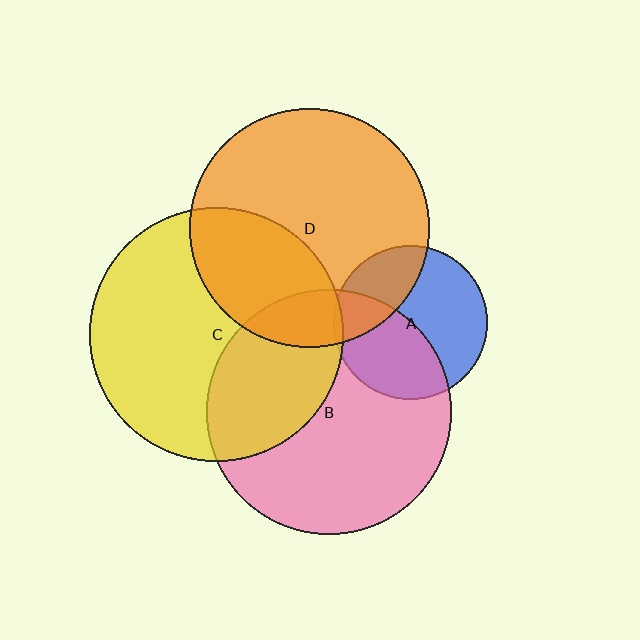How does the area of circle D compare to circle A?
Approximately 2.4 times.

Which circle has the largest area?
Circle C (yellow).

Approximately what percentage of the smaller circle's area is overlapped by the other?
Approximately 5%.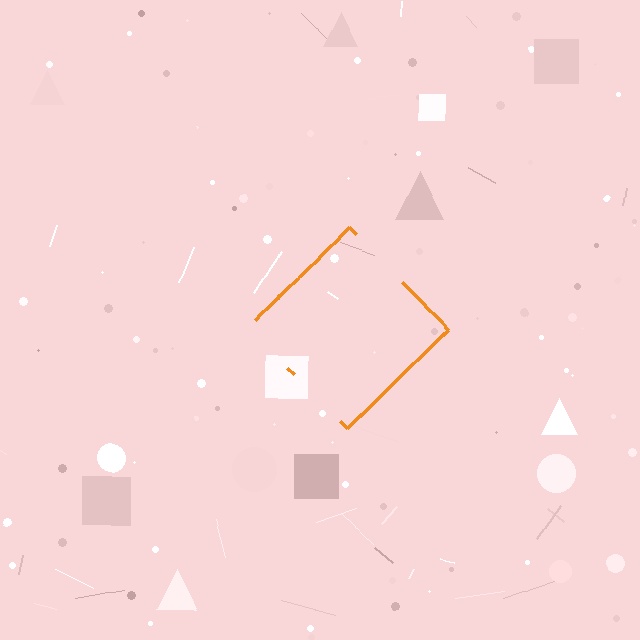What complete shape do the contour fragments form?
The contour fragments form a diamond.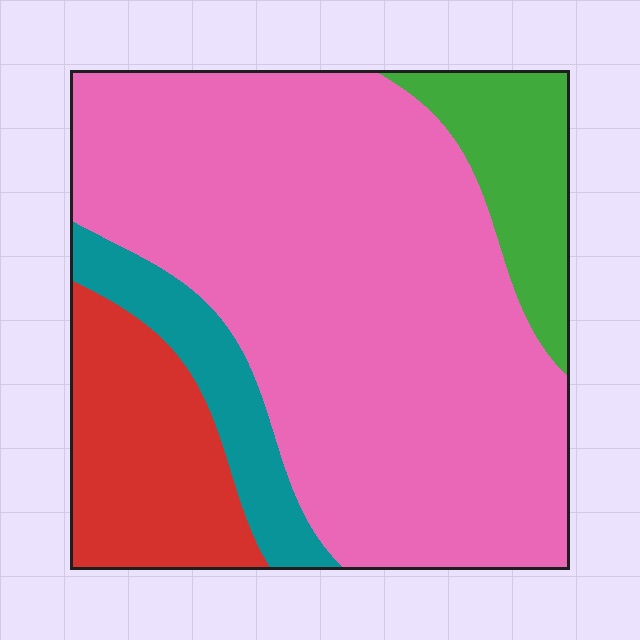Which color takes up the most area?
Pink, at roughly 65%.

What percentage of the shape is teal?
Teal takes up about one tenth (1/10) of the shape.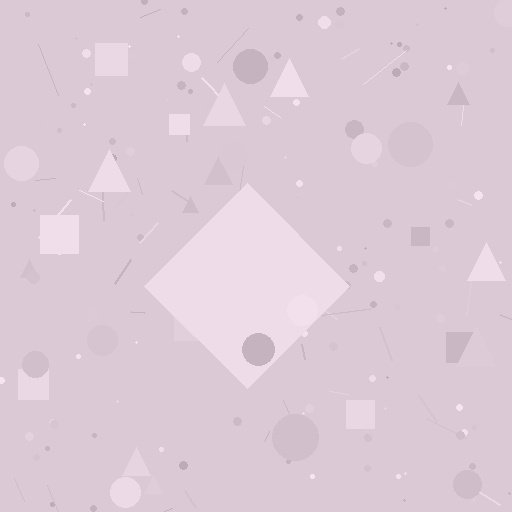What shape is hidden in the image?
A diamond is hidden in the image.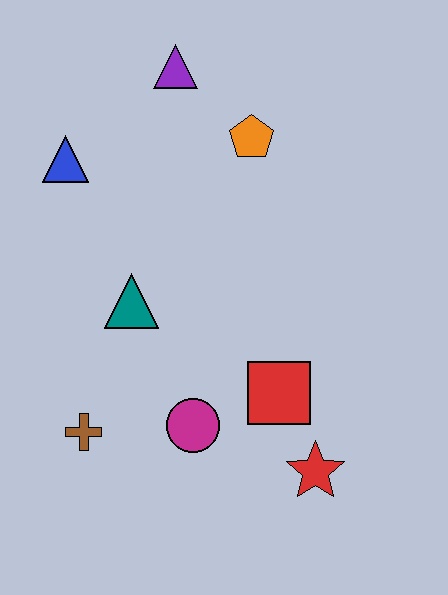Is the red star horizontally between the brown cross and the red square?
No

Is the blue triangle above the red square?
Yes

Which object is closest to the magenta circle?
The red square is closest to the magenta circle.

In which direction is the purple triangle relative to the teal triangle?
The purple triangle is above the teal triangle.